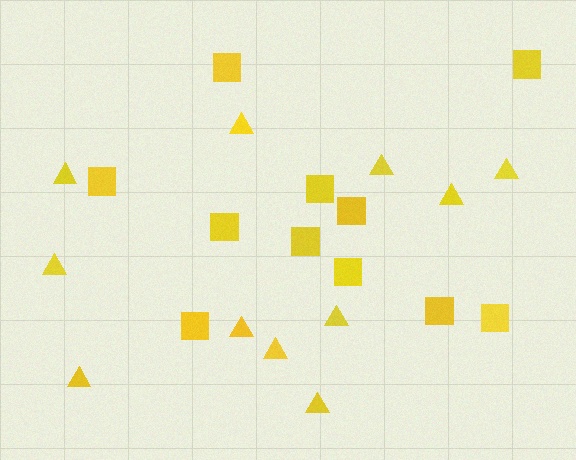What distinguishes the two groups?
There are 2 groups: one group of triangles (11) and one group of squares (11).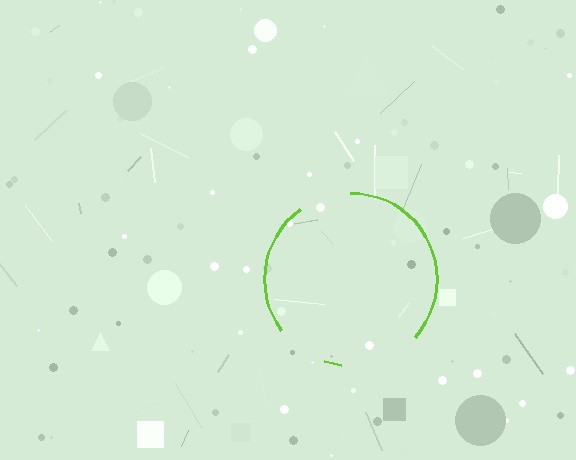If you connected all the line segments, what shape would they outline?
They would outline a circle.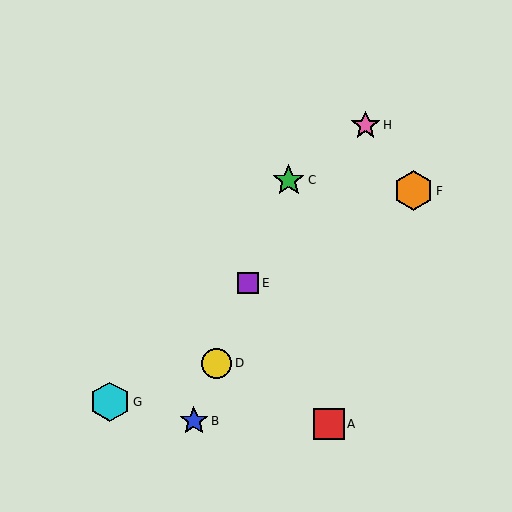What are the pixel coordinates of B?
Object B is at (194, 421).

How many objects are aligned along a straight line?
4 objects (B, C, D, E) are aligned along a straight line.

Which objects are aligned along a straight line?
Objects B, C, D, E are aligned along a straight line.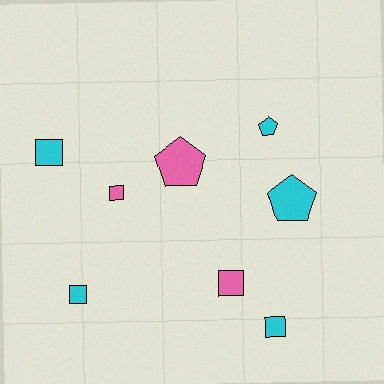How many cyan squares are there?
There are 3 cyan squares.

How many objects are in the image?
There are 8 objects.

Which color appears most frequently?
Cyan, with 5 objects.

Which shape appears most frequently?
Square, with 5 objects.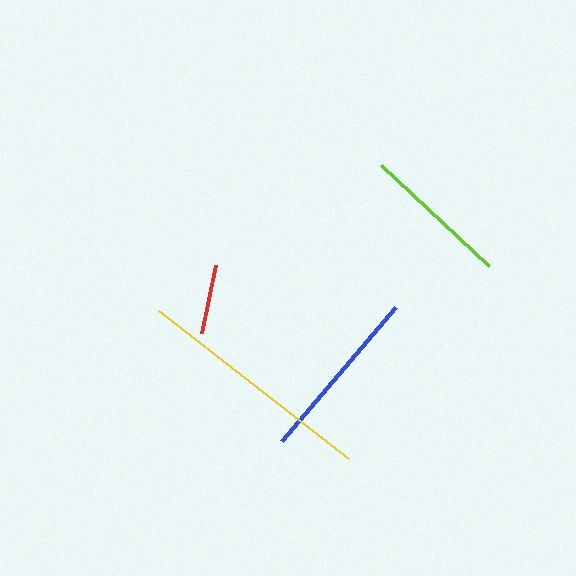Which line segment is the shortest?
The red line is the shortest at approximately 69 pixels.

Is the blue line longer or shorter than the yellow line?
The yellow line is longer than the blue line.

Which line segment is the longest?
The yellow line is the longest at approximately 240 pixels.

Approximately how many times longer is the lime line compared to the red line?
The lime line is approximately 2.1 times the length of the red line.